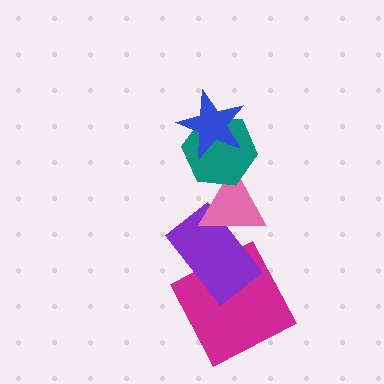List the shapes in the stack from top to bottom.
From top to bottom: the blue star, the teal hexagon, the pink triangle, the purple rectangle, the magenta square.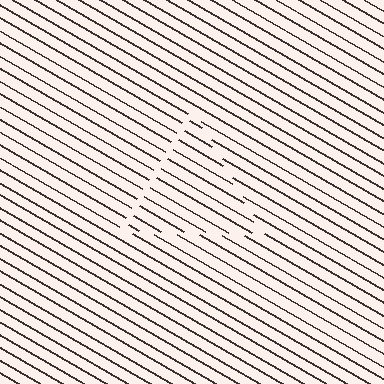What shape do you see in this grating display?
An illusory triangle. The interior of the shape contains the same grating, shifted by half a period — the contour is defined by the phase discontinuity where line-ends from the inner and outer gratings abut.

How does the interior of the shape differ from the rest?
The interior of the shape contains the same grating, shifted by half a period — the contour is defined by the phase discontinuity where line-ends from the inner and outer gratings abut.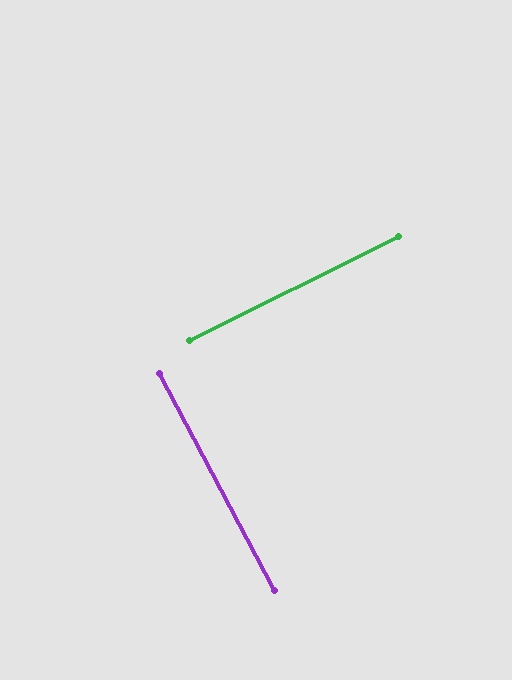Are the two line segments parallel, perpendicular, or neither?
Perpendicular — they meet at approximately 89°.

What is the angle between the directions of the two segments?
Approximately 89 degrees.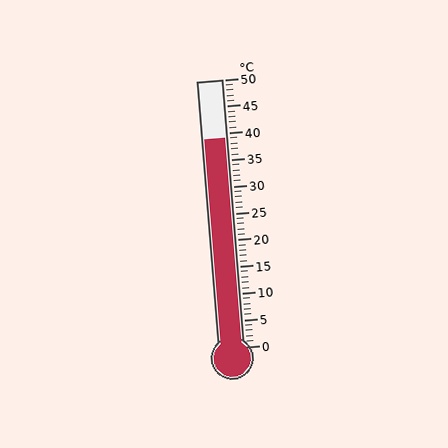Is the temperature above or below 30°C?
The temperature is above 30°C.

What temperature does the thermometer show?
The thermometer shows approximately 39°C.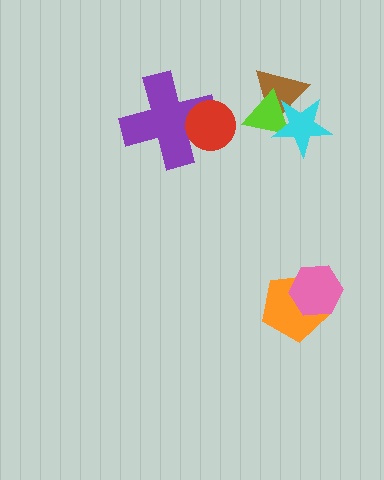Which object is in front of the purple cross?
The red circle is in front of the purple cross.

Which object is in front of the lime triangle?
The cyan star is in front of the lime triangle.